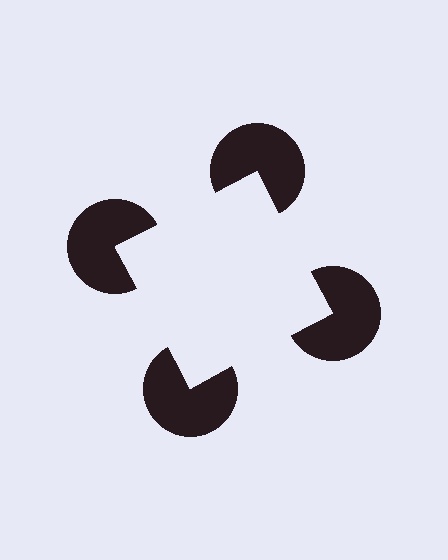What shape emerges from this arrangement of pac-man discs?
An illusory square — its edges are inferred from the aligned wedge cuts in the pac-man discs, not physically drawn.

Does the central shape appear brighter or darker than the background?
It typically appears slightly brighter than the background, even though no actual brightness change is drawn.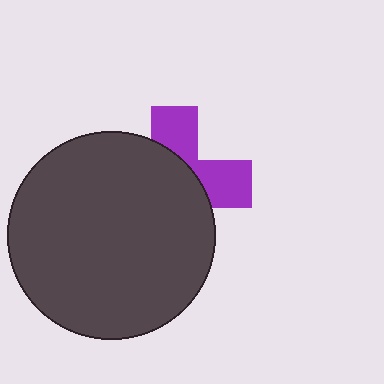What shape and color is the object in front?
The object in front is a dark gray circle.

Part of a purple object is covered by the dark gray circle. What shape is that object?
It is a cross.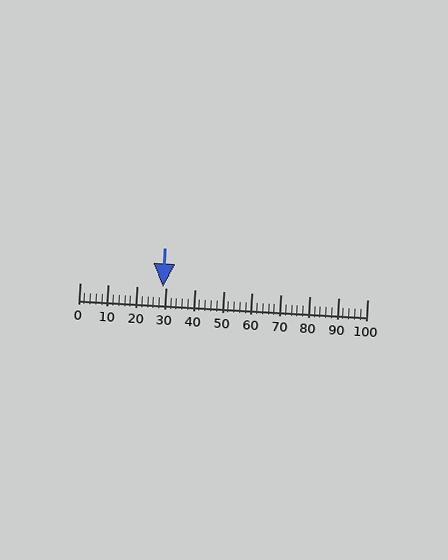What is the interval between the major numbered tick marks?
The major tick marks are spaced 10 units apart.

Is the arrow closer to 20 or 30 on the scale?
The arrow is closer to 30.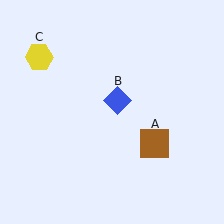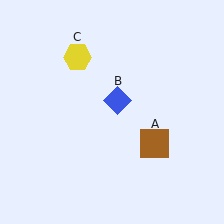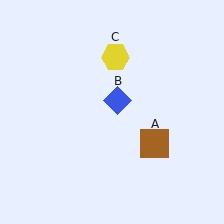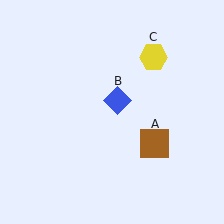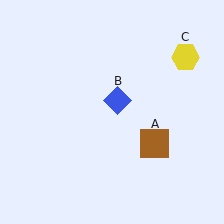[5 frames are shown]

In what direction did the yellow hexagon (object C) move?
The yellow hexagon (object C) moved right.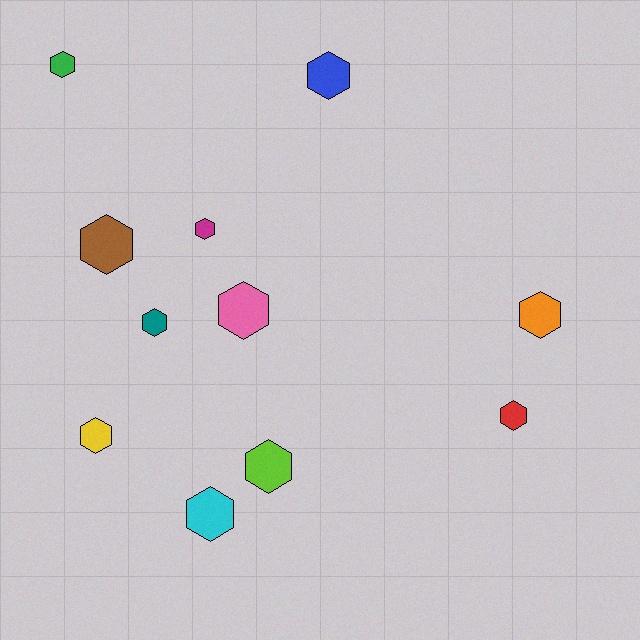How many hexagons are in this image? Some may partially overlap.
There are 11 hexagons.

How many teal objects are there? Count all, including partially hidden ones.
There is 1 teal object.